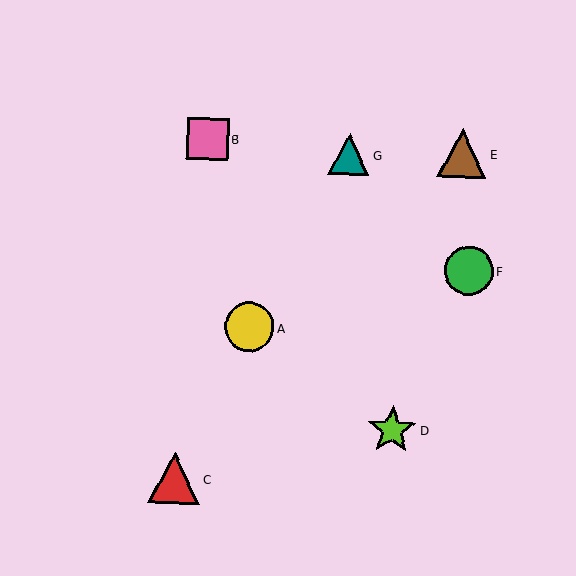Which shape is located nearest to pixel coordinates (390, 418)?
The lime star (labeled D) at (392, 430) is nearest to that location.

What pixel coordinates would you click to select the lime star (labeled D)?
Click at (392, 430) to select the lime star D.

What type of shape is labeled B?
Shape B is a pink square.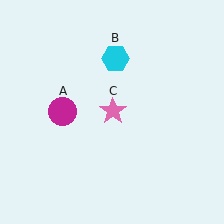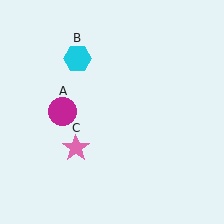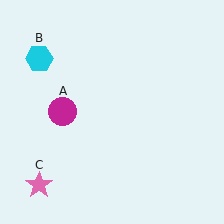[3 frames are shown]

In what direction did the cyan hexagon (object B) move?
The cyan hexagon (object B) moved left.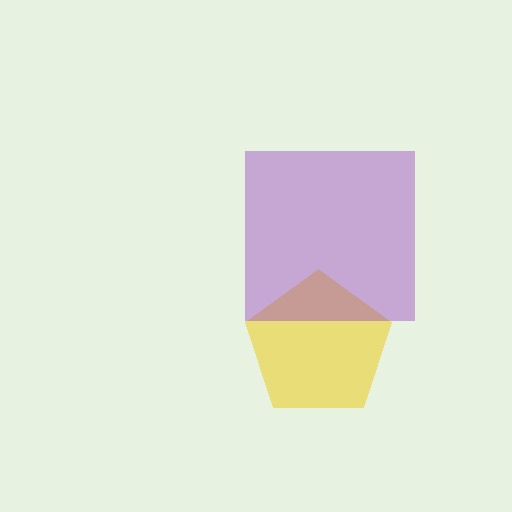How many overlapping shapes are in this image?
There are 2 overlapping shapes in the image.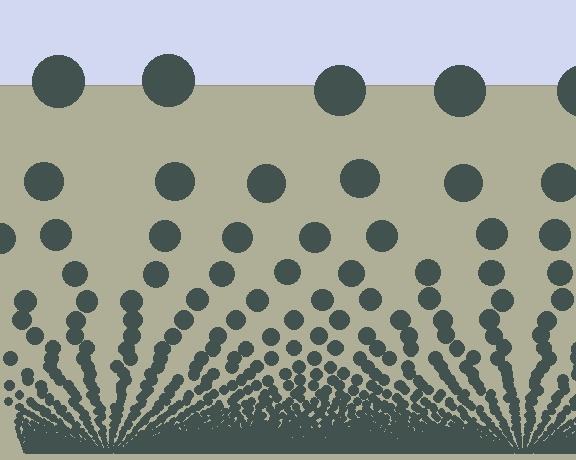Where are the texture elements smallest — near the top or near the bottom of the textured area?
Near the bottom.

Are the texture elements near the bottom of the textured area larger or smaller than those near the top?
Smaller. The gradient is inverted — elements near the bottom are smaller and denser.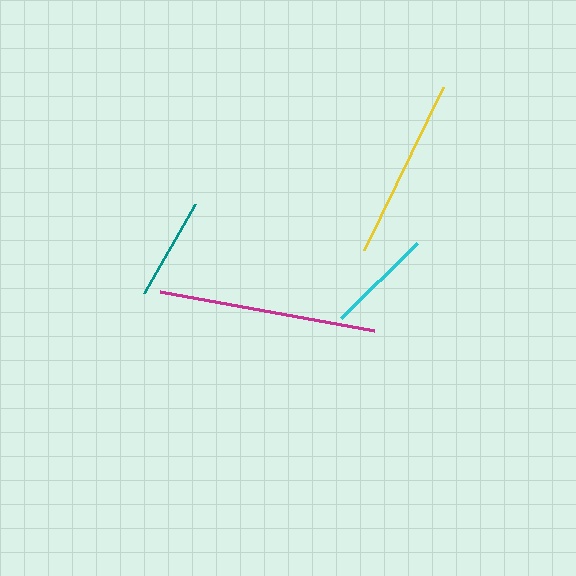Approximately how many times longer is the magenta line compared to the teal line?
The magenta line is approximately 2.1 times the length of the teal line.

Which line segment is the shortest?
The teal line is the shortest at approximately 103 pixels.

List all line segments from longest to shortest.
From longest to shortest: magenta, yellow, cyan, teal.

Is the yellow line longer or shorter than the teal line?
The yellow line is longer than the teal line.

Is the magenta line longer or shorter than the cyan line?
The magenta line is longer than the cyan line.